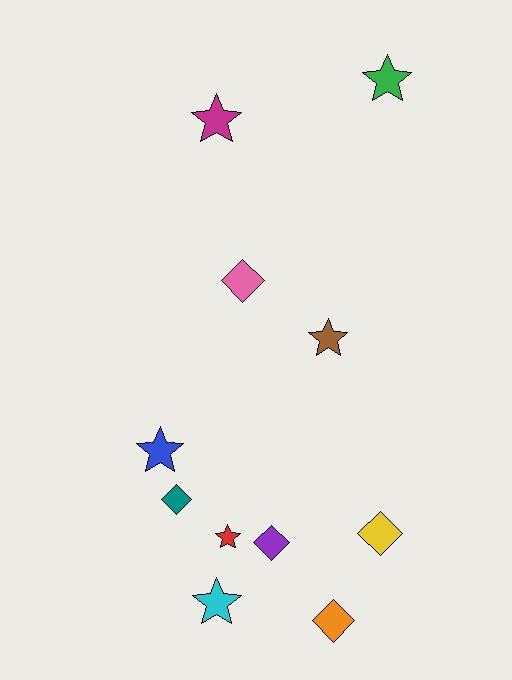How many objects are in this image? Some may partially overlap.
There are 11 objects.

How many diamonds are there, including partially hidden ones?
There are 5 diamonds.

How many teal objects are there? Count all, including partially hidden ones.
There is 1 teal object.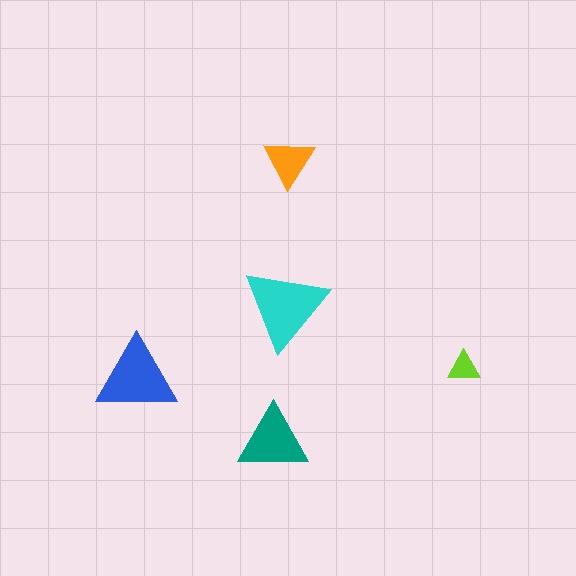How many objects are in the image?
There are 5 objects in the image.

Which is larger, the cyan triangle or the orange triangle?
The cyan one.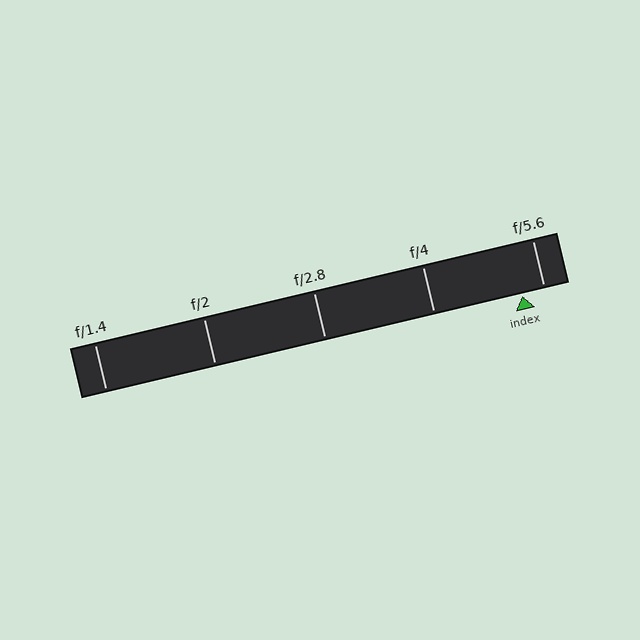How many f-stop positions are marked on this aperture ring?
There are 5 f-stop positions marked.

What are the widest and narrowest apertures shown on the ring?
The widest aperture shown is f/1.4 and the narrowest is f/5.6.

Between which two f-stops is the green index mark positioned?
The index mark is between f/4 and f/5.6.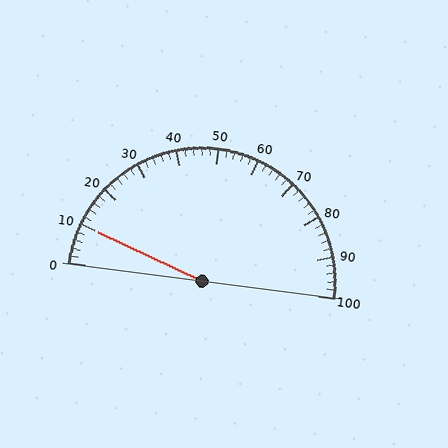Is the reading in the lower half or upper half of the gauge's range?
The reading is in the lower half of the range (0 to 100).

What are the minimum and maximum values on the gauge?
The gauge ranges from 0 to 100.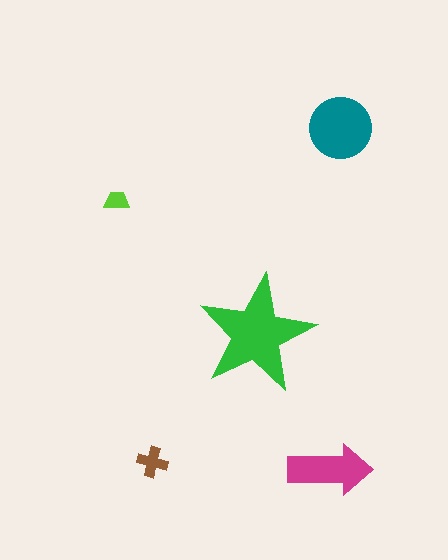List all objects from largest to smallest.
The green star, the teal circle, the magenta arrow, the brown cross, the lime trapezoid.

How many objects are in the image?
There are 5 objects in the image.